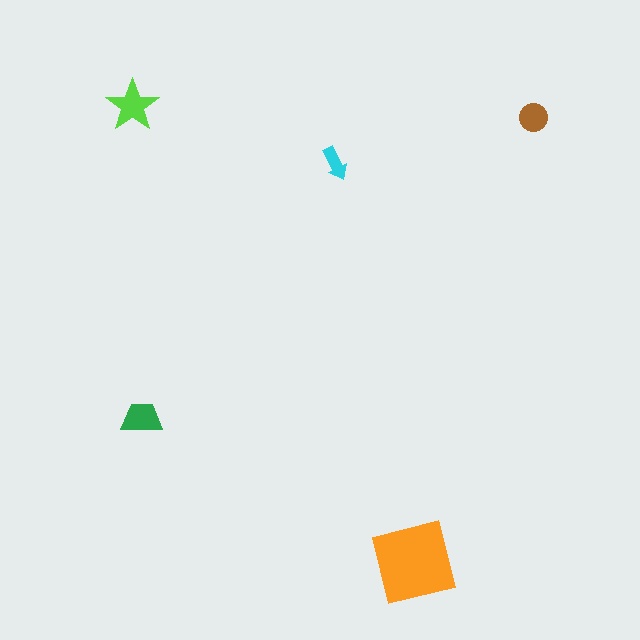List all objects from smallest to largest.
The cyan arrow, the brown circle, the green trapezoid, the lime star, the orange square.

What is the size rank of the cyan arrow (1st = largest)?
5th.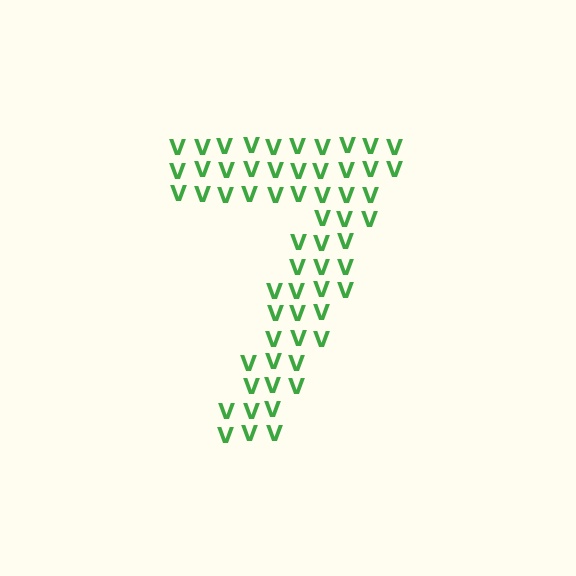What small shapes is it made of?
It is made of small letter V's.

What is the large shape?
The large shape is the digit 7.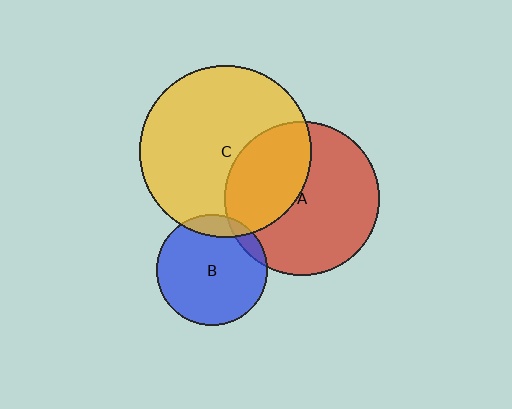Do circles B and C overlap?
Yes.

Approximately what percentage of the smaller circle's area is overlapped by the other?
Approximately 10%.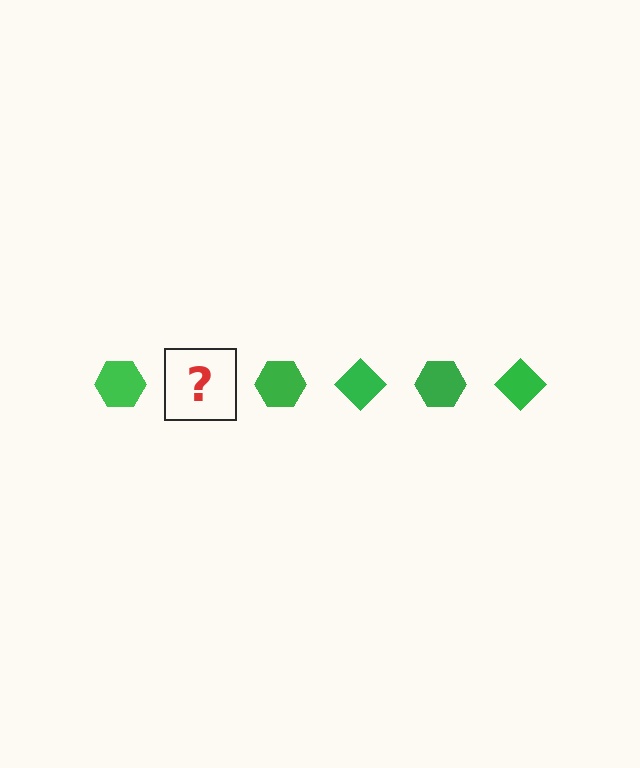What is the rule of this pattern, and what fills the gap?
The rule is that the pattern cycles through hexagon, diamond shapes in green. The gap should be filled with a green diamond.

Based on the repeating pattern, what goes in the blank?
The blank should be a green diamond.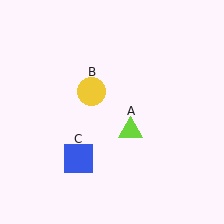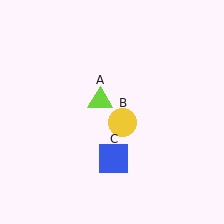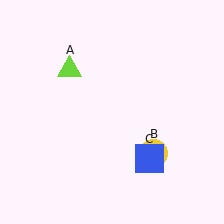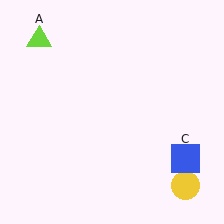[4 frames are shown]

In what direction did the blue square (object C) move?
The blue square (object C) moved right.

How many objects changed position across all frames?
3 objects changed position: lime triangle (object A), yellow circle (object B), blue square (object C).